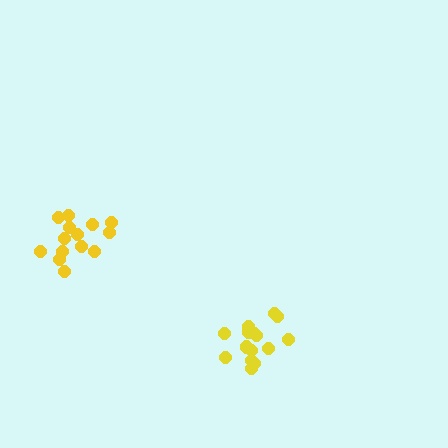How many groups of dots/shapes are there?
There are 2 groups.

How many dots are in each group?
Group 1: 18 dots, Group 2: 14 dots (32 total).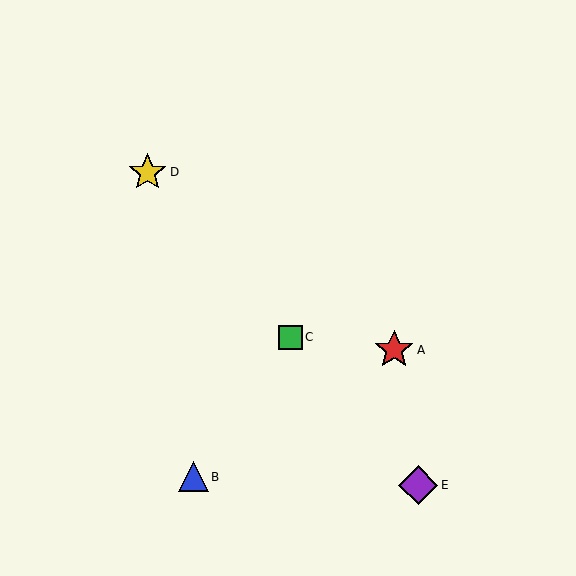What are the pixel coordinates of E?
Object E is at (418, 485).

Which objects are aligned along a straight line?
Objects C, D, E are aligned along a straight line.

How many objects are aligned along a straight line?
3 objects (C, D, E) are aligned along a straight line.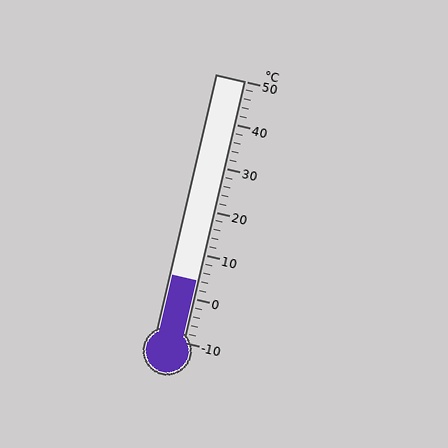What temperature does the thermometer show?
The thermometer shows approximately 4°C.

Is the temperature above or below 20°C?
The temperature is below 20°C.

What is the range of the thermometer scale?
The thermometer scale ranges from -10°C to 50°C.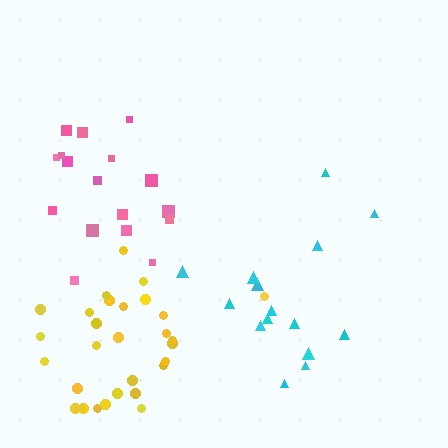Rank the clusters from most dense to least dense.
yellow, pink, cyan.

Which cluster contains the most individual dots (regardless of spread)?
Yellow (30).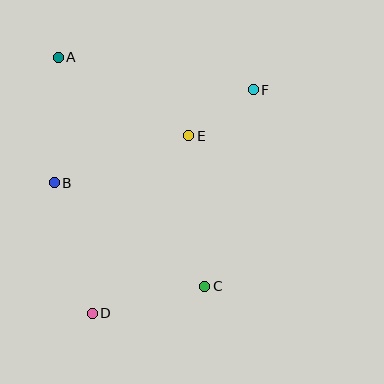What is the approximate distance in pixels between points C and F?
The distance between C and F is approximately 202 pixels.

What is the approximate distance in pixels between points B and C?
The distance between B and C is approximately 183 pixels.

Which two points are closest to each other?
Points E and F are closest to each other.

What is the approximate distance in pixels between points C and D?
The distance between C and D is approximately 116 pixels.